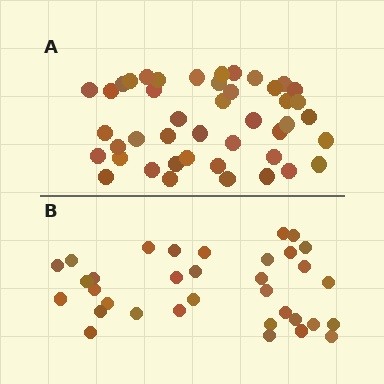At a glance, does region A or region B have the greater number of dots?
Region A (the top region) has more dots.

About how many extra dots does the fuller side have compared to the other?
Region A has roughly 10 or so more dots than region B.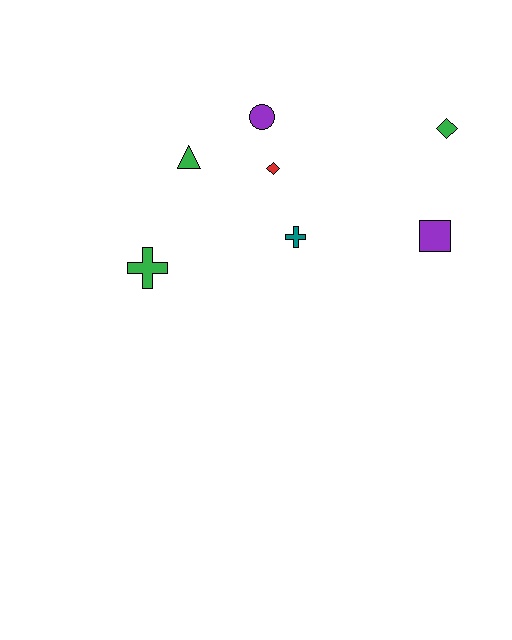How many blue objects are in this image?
There are no blue objects.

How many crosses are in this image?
There are 2 crosses.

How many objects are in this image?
There are 7 objects.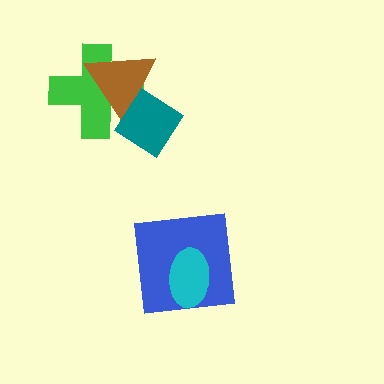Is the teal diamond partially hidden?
No, no other shape covers it.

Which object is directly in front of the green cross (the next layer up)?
The brown triangle is directly in front of the green cross.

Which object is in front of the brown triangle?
The teal diamond is in front of the brown triangle.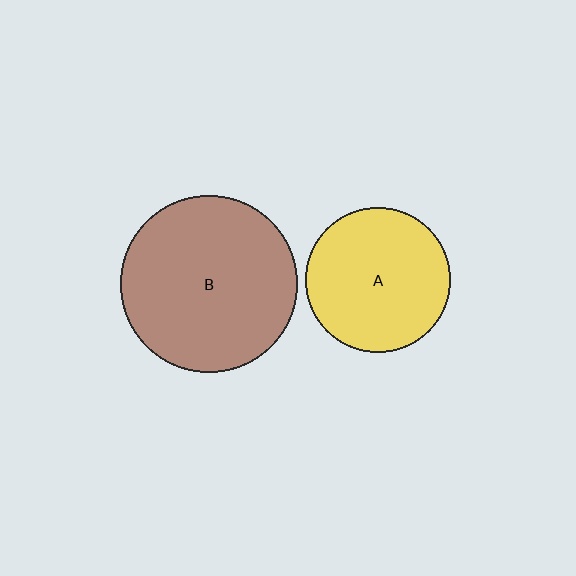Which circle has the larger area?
Circle B (brown).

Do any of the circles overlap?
No, none of the circles overlap.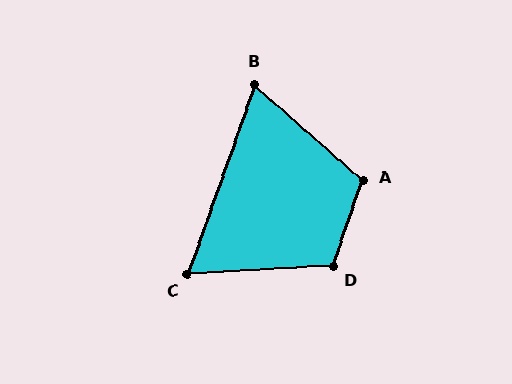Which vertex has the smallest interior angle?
C, at approximately 67 degrees.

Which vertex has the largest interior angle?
A, at approximately 113 degrees.